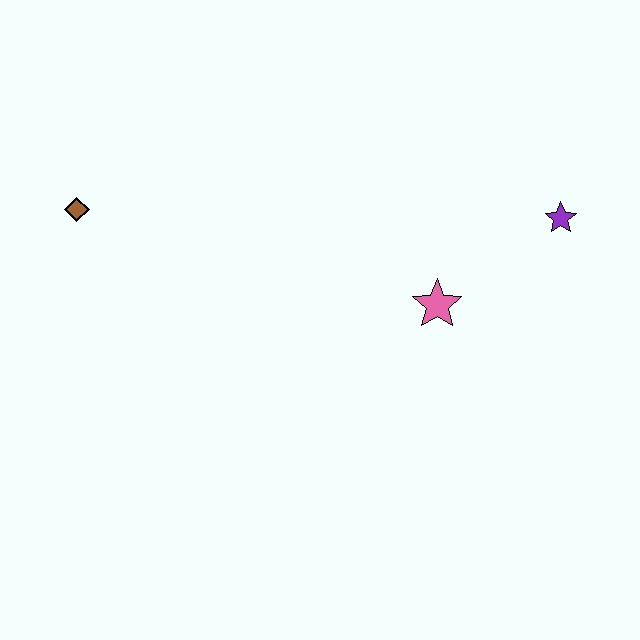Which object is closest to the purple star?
The pink star is closest to the purple star.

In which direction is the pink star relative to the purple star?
The pink star is to the left of the purple star.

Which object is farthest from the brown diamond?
The purple star is farthest from the brown diamond.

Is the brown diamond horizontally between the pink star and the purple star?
No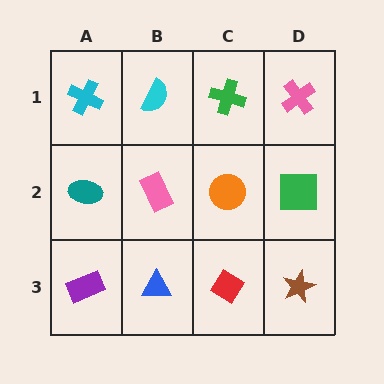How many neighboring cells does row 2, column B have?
4.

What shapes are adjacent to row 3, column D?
A green square (row 2, column D), a red diamond (row 3, column C).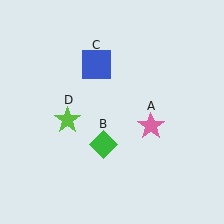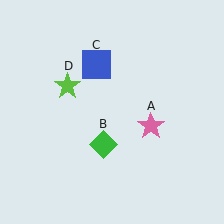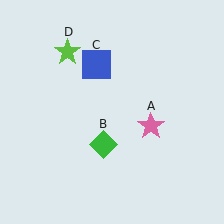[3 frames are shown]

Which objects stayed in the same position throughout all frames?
Pink star (object A) and green diamond (object B) and blue square (object C) remained stationary.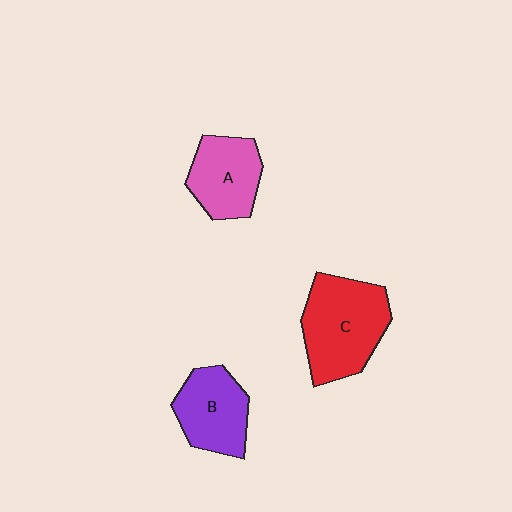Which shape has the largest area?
Shape C (red).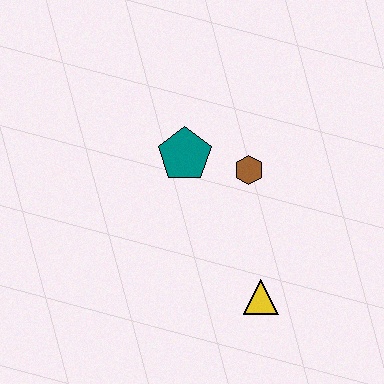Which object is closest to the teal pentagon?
The brown hexagon is closest to the teal pentagon.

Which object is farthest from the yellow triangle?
The teal pentagon is farthest from the yellow triangle.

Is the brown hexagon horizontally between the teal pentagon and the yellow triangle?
Yes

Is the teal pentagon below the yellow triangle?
No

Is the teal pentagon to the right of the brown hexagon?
No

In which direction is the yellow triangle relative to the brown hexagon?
The yellow triangle is below the brown hexagon.